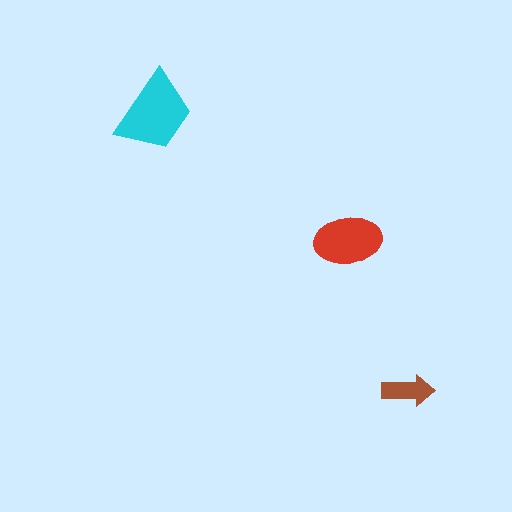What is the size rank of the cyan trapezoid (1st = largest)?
1st.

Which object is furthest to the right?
The brown arrow is rightmost.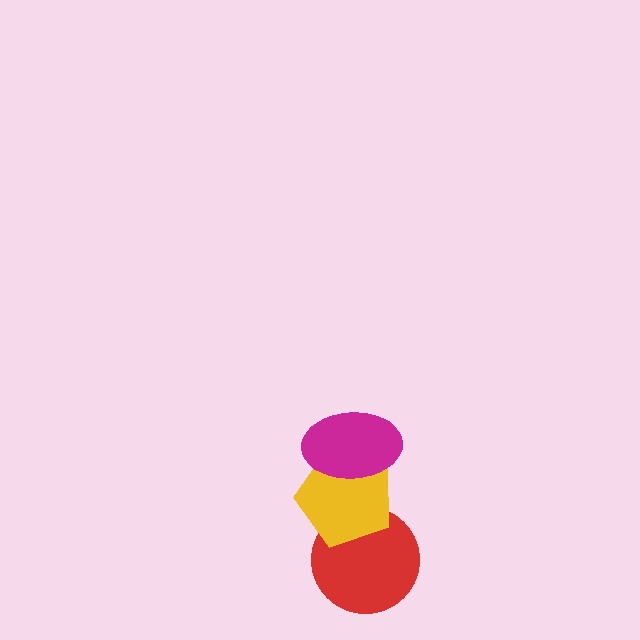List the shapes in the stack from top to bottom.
From top to bottom: the magenta ellipse, the yellow pentagon, the red circle.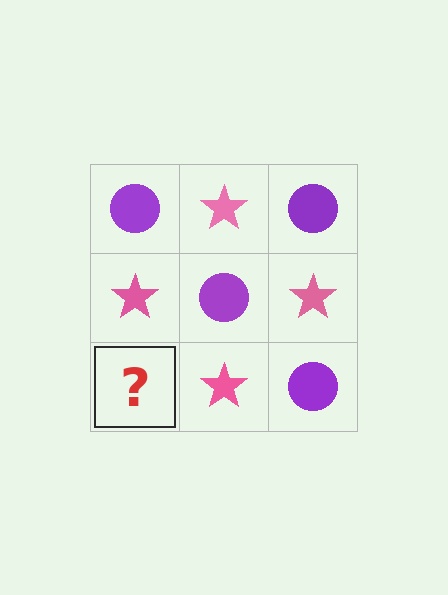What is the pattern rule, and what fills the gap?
The rule is that it alternates purple circle and pink star in a checkerboard pattern. The gap should be filled with a purple circle.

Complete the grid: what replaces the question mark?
The question mark should be replaced with a purple circle.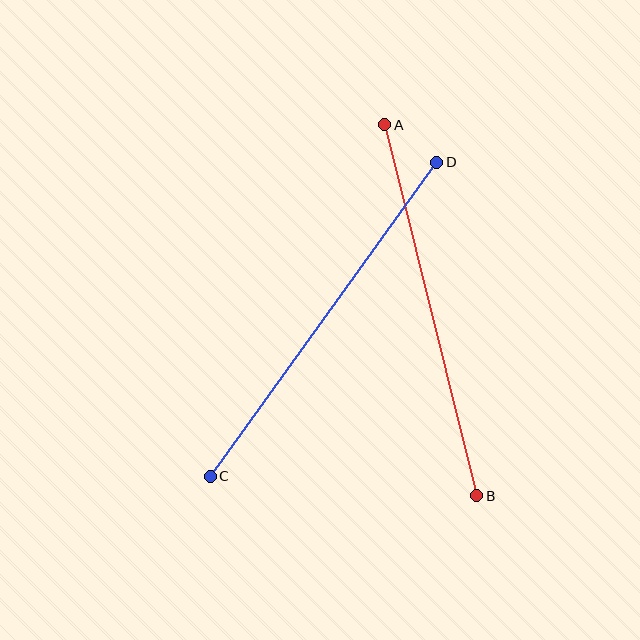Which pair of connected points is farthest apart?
Points C and D are farthest apart.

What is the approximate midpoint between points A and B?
The midpoint is at approximately (431, 310) pixels.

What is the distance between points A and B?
The distance is approximately 383 pixels.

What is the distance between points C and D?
The distance is approximately 387 pixels.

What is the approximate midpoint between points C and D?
The midpoint is at approximately (323, 319) pixels.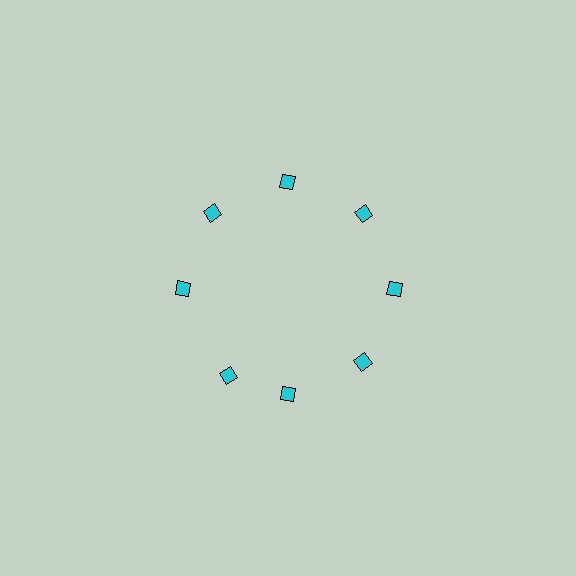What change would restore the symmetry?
The symmetry would be restored by rotating it back into even spacing with its neighbors so that all 8 diamonds sit at equal angles and equal distance from the center.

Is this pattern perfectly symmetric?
No. The 8 cyan diamonds are arranged in a ring, but one element near the 8 o'clock position is rotated out of alignment along the ring, breaking the 8-fold rotational symmetry.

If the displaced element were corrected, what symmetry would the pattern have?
It would have 8-fold rotational symmetry — the pattern would map onto itself every 45 degrees.